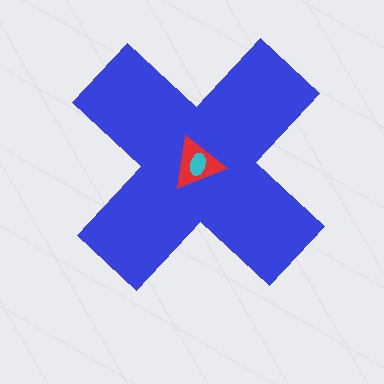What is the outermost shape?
The blue cross.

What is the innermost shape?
The cyan ellipse.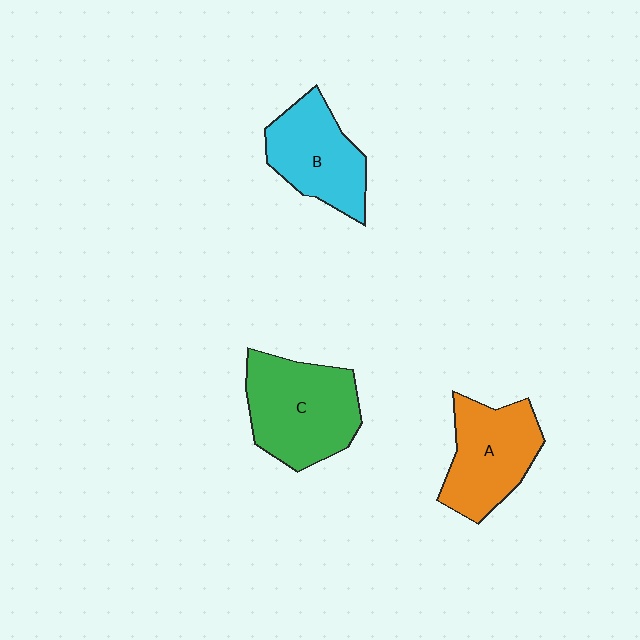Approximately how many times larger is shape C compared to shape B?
Approximately 1.3 times.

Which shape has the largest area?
Shape C (green).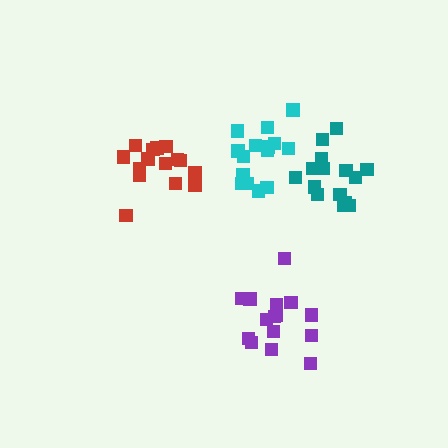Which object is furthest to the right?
The teal cluster is rightmost.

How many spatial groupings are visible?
There are 4 spatial groupings.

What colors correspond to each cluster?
The clusters are colored: purple, teal, red, cyan.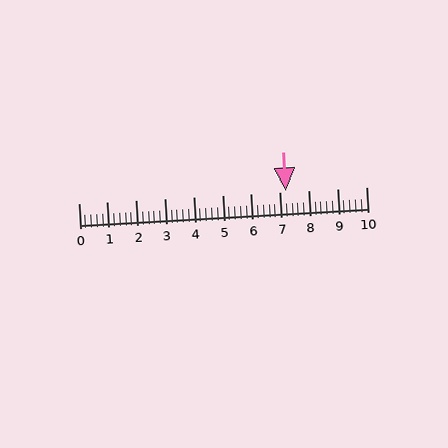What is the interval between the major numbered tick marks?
The major tick marks are spaced 1 units apart.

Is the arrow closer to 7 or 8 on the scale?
The arrow is closer to 7.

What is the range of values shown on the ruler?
The ruler shows values from 0 to 10.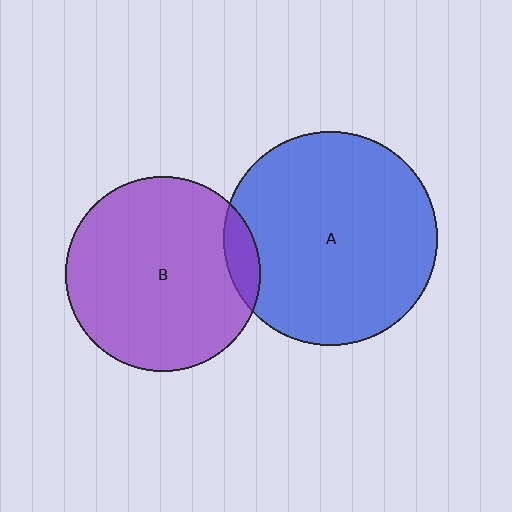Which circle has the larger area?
Circle A (blue).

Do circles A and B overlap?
Yes.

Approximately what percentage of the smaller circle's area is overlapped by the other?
Approximately 10%.